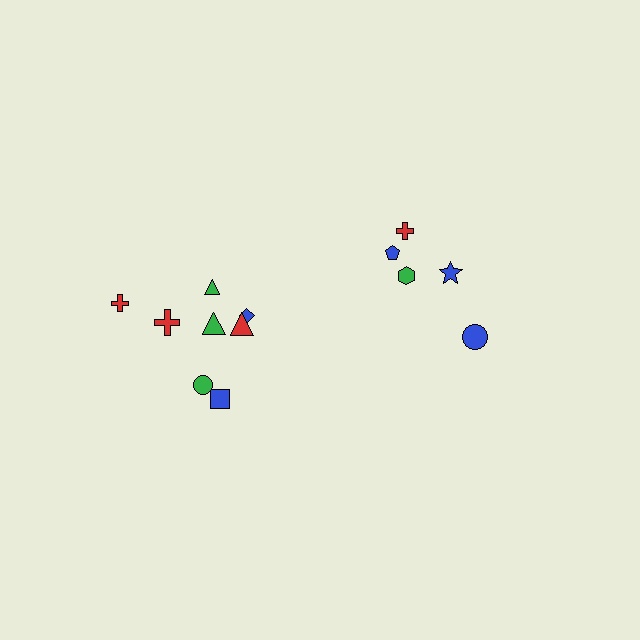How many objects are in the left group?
There are 8 objects.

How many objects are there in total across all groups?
There are 13 objects.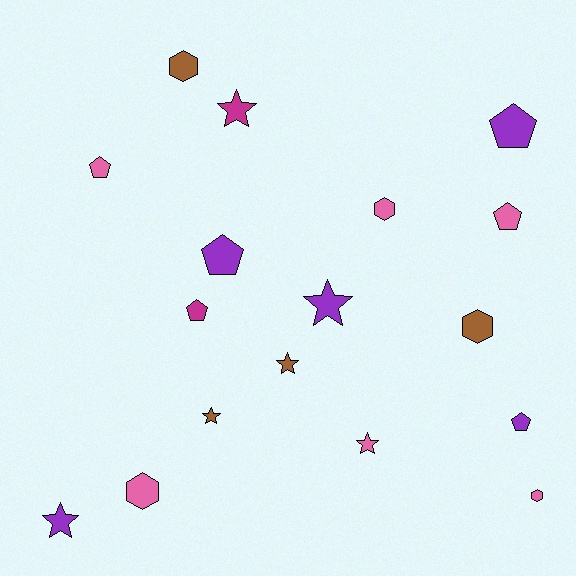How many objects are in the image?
There are 17 objects.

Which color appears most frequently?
Pink, with 6 objects.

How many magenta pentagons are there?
There is 1 magenta pentagon.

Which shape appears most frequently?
Star, with 6 objects.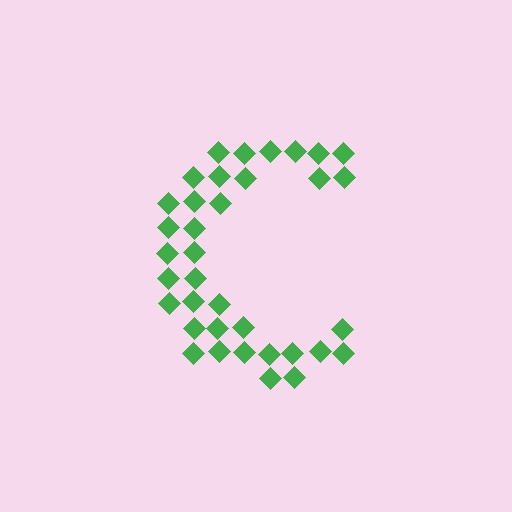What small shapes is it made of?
It is made of small diamonds.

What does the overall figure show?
The overall figure shows the letter C.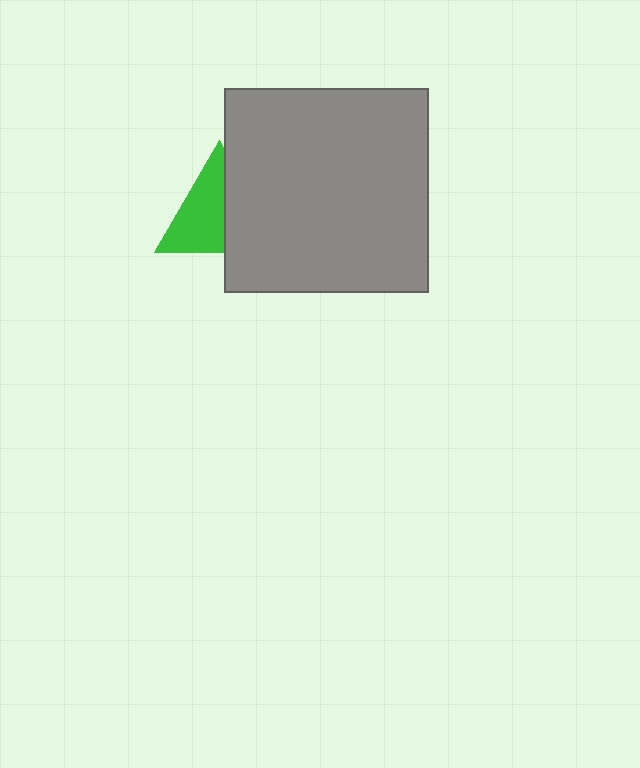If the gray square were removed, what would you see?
You would see the complete green triangle.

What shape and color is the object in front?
The object in front is a gray square.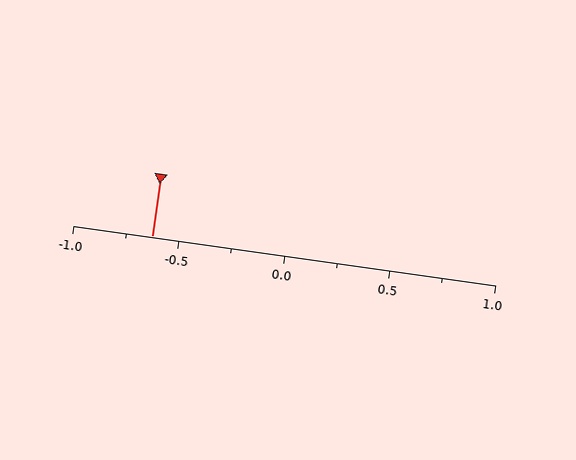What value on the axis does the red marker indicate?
The marker indicates approximately -0.62.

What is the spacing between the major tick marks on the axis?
The major ticks are spaced 0.5 apart.